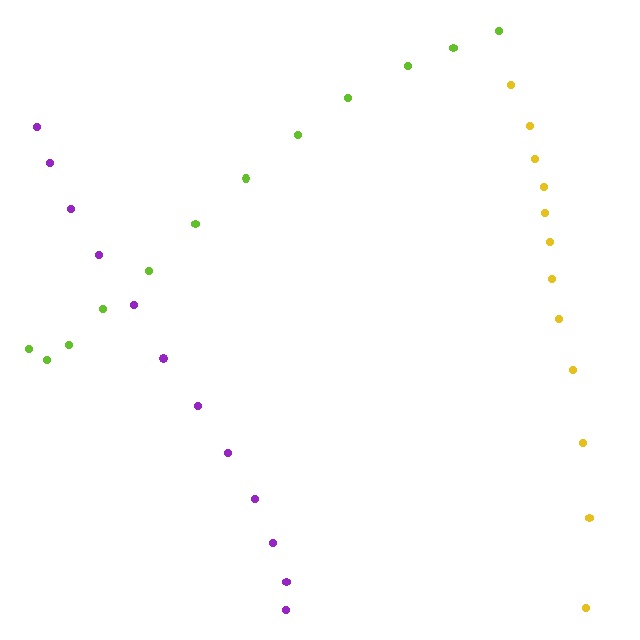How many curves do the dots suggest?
There are 3 distinct paths.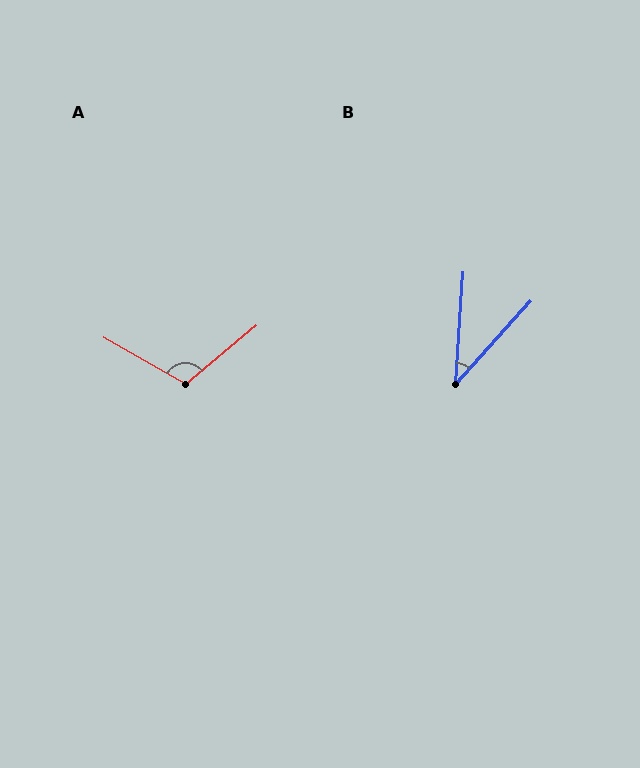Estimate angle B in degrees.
Approximately 38 degrees.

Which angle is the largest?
A, at approximately 110 degrees.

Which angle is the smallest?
B, at approximately 38 degrees.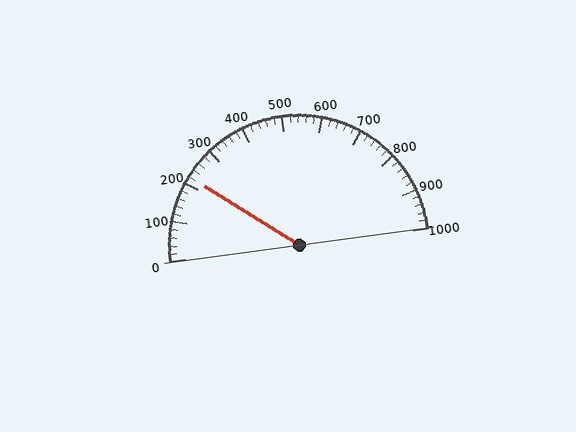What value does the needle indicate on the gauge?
The needle indicates approximately 220.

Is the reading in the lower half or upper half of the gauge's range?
The reading is in the lower half of the range (0 to 1000).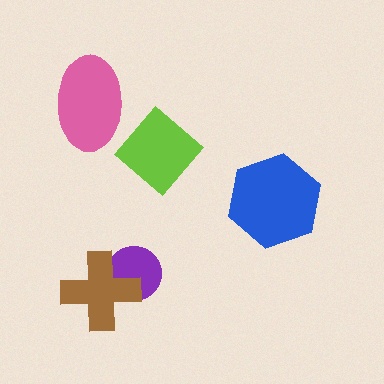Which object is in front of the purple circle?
The brown cross is in front of the purple circle.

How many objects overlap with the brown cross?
1 object overlaps with the brown cross.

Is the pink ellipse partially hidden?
No, no other shape covers it.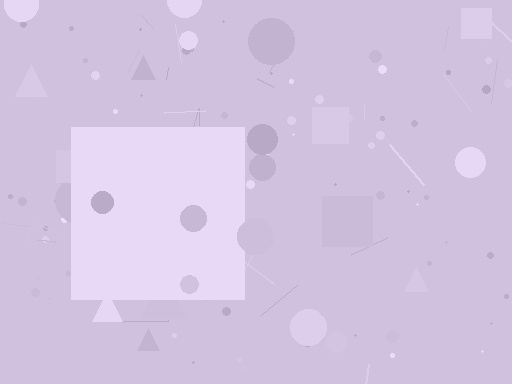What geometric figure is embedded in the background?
A square is embedded in the background.